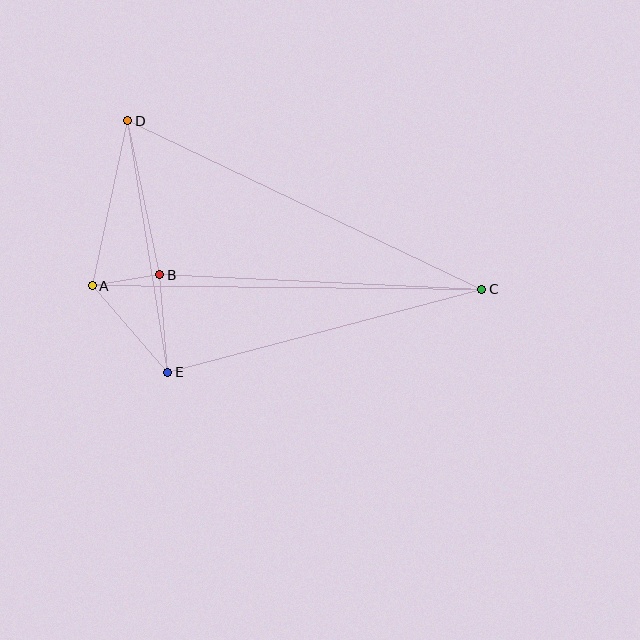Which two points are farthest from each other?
Points C and D are farthest from each other.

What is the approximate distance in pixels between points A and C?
The distance between A and C is approximately 390 pixels.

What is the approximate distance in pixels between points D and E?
The distance between D and E is approximately 254 pixels.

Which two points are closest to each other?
Points A and B are closest to each other.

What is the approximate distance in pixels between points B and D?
The distance between B and D is approximately 157 pixels.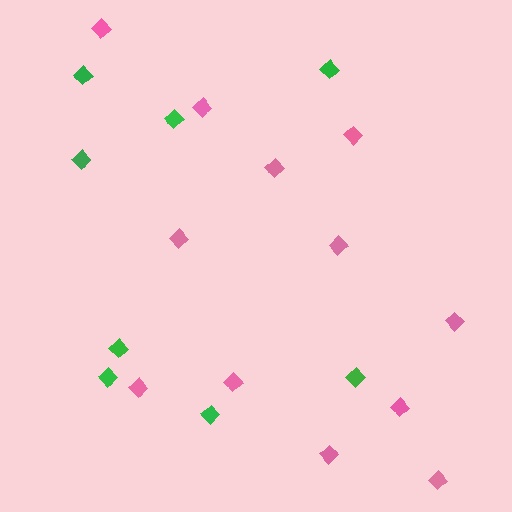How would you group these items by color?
There are 2 groups: one group of pink diamonds (12) and one group of green diamonds (8).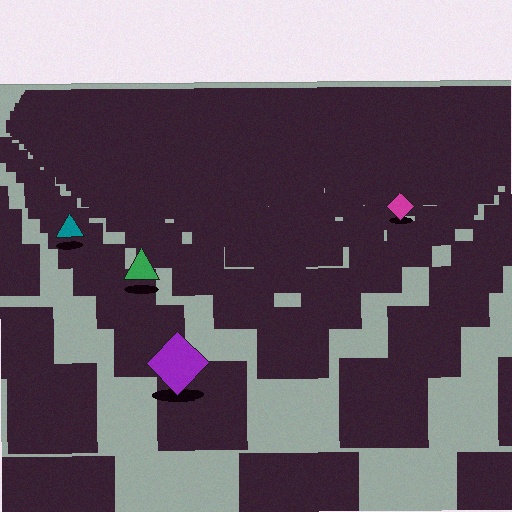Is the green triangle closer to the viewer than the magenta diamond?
Yes. The green triangle is closer — you can tell from the texture gradient: the ground texture is coarser near it.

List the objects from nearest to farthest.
From nearest to farthest: the purple diamond, the green triangle, the teal triangle, the magenta diamond.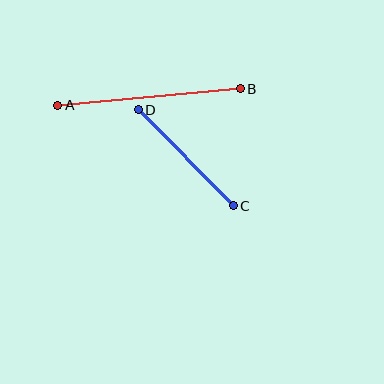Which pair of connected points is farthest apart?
Points A and B are farthest apart.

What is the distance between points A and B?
The distance is approximately 183 pixels.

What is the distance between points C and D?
The distance is approximately 135 pixels.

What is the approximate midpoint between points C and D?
The midpoint is at approximately (186, 158) pixels.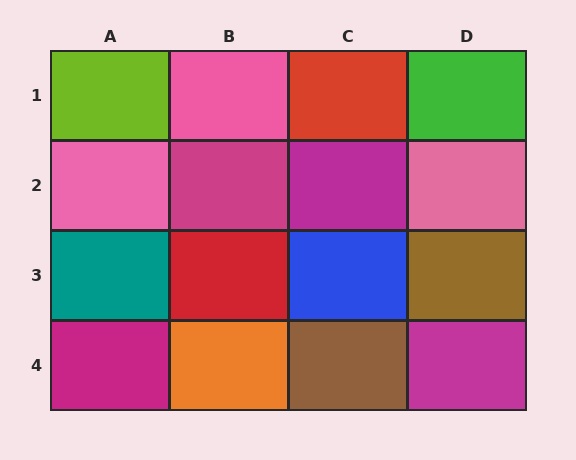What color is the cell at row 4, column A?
Magenta.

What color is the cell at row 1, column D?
Green.